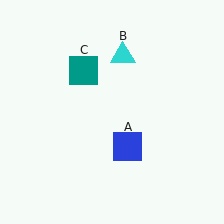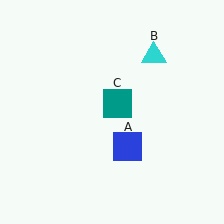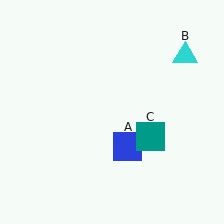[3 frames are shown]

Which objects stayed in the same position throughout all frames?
Blue square (object A) remained stationary.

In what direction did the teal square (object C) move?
The teal square (object C) moved down and to the right.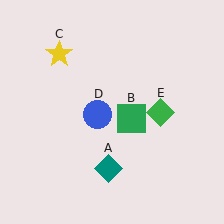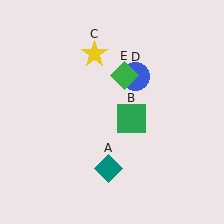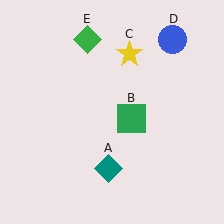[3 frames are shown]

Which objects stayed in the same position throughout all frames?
Teal diamond (object A) and green square (object B) remained stationary.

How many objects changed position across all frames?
3 objects changed position: yellow star (object C), blue circle (object D), green diamond (object E).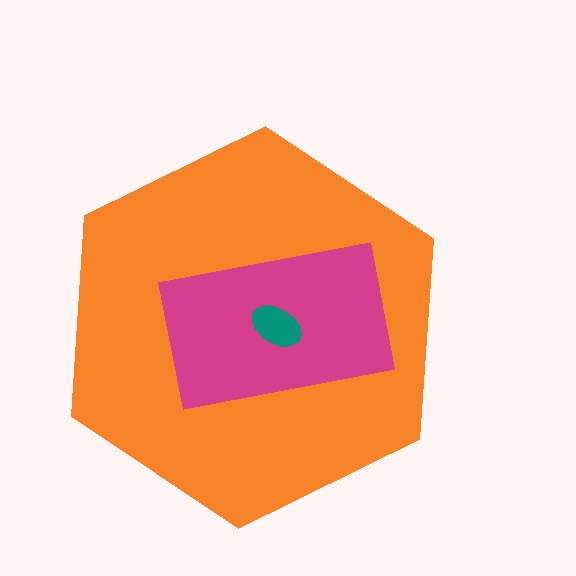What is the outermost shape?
The orange hexagon.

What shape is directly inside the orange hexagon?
The magenta rectangle.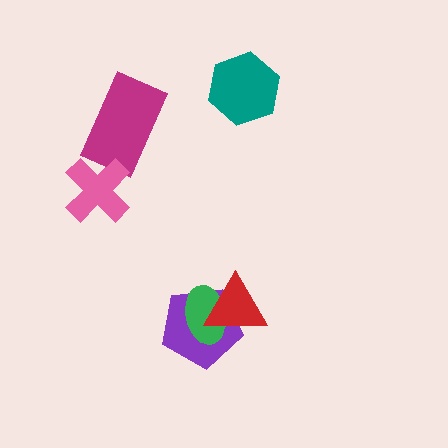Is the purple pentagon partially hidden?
Yes, it is partially covered by another shape.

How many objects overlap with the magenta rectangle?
1 object overlaps with the magenta rectangle.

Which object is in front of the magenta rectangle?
The pink cross is in front of the magenta rectangle.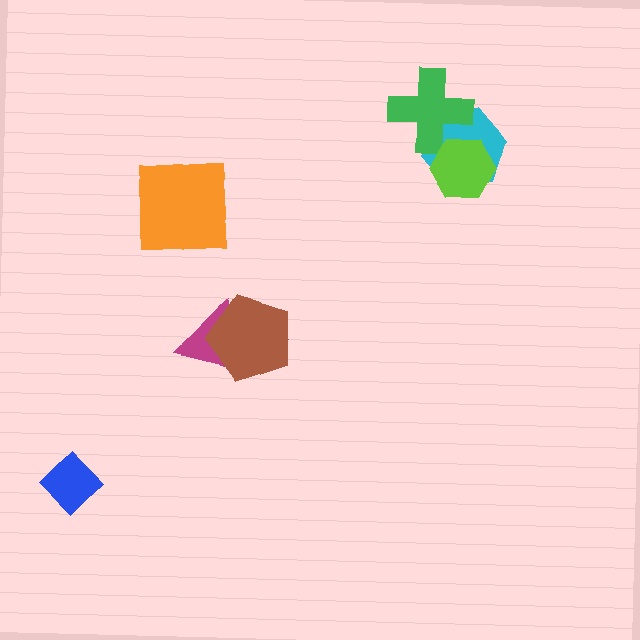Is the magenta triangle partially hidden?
Yes, it is partially covered by another shape.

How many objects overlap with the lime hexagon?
2 objects overlap with the lime hexagon.